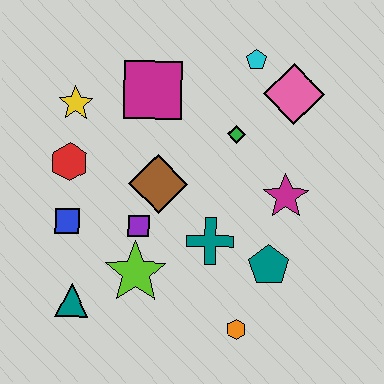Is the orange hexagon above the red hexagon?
No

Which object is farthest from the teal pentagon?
The yellow star is farthest from the teal pentagon.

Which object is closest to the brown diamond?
The purple square is closest to the brown diamond.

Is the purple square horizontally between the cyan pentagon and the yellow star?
Yes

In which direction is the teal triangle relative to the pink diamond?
The teal triangle is to the left of the pink diamond.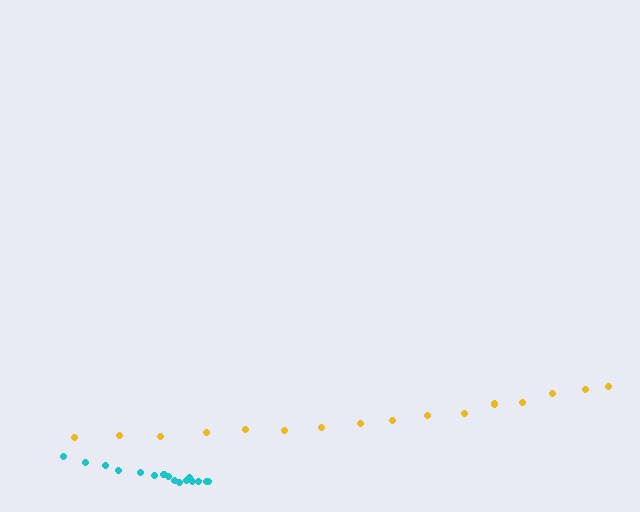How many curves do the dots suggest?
There are 2 distinct paths.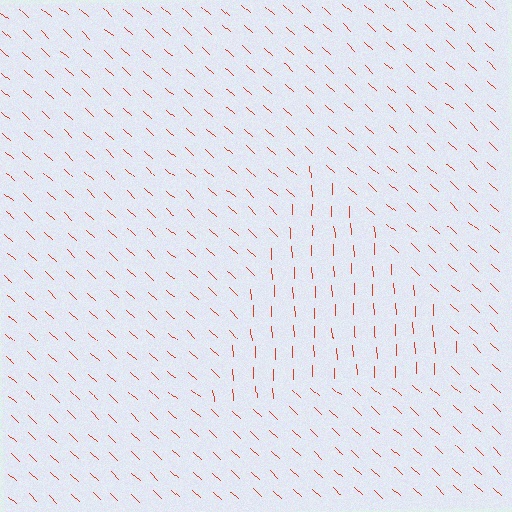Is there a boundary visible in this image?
Yes, there is a texture boundary formed by a change in line orientation.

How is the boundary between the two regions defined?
The boundary is defined purely by a change in line orientation (approximately 45 degrees difference). All lines are the same color and thickness.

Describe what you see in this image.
The image is filled with small red line segments. A triangle region in the image has lines oriented differently from the surrounding lines, creating a visible texture boundary.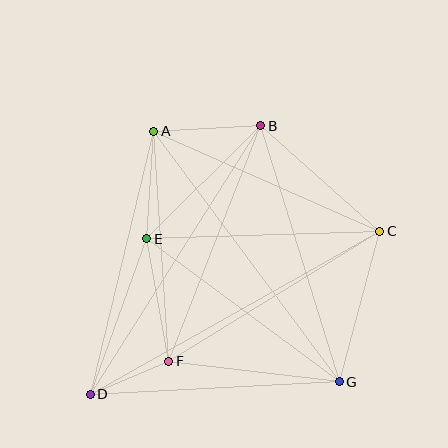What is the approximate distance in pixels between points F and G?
The distance between F and G is approximately 172 pixels.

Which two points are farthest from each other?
Points C and D are farthest from each other.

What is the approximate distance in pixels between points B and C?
The distance between B and C is approximately 159 pixels.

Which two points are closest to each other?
Points D and F are closest to each other.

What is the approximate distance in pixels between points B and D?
The distance between B and D is approximately 318 pixels.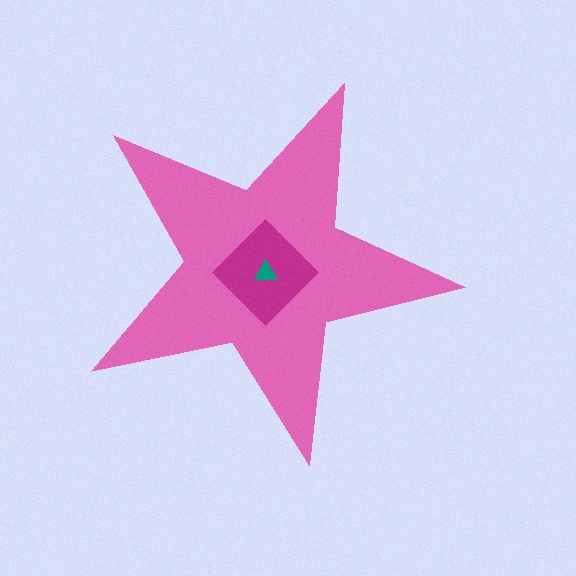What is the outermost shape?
The pink star.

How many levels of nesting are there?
3.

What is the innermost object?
The teal triangle.